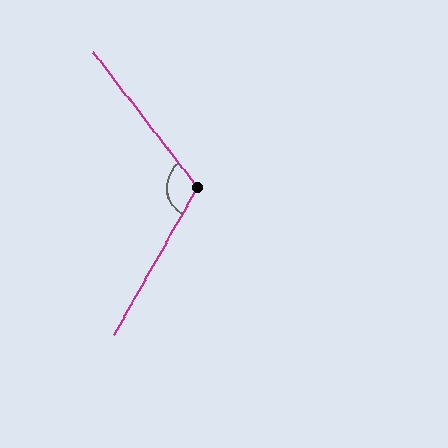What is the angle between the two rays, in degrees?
Approximately 112 degrees.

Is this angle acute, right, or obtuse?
It is obtuse.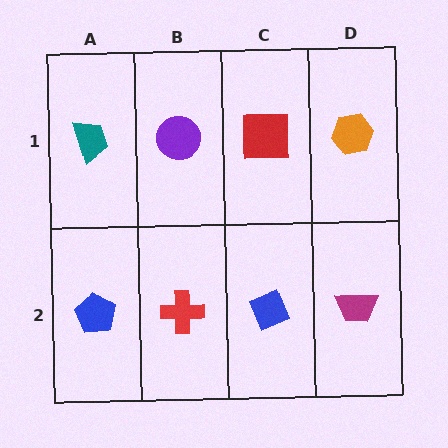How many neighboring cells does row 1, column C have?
3.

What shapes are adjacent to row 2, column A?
A teal trapezoid (row 1, column A), a red cross (row 2, column B).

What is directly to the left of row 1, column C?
A purple circle.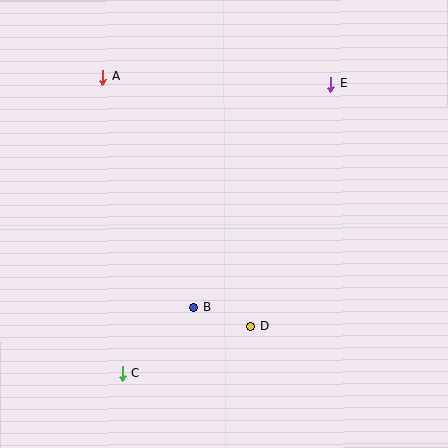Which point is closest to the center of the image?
Point B at (194, 307) is closest to the center.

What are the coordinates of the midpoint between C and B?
The midpoint between C and B is at (158, 340).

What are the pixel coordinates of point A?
Point A is at (103, 77).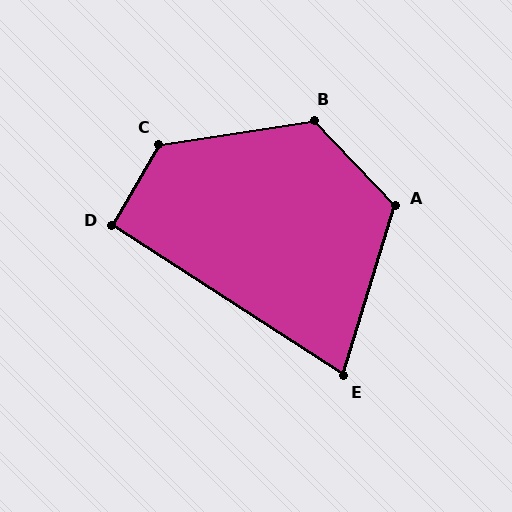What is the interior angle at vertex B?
Approximately 124 degrees (obtuse).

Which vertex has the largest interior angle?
C, at approximately 129 degrees.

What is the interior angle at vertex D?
Approximately 92 degrees (approximately right).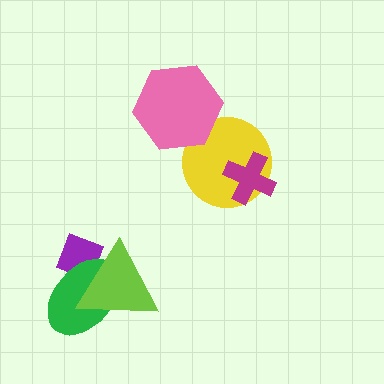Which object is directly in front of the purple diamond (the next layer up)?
The green ellipse is directly in front of the purple diamond.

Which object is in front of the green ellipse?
The lime triangle is in front of the green ellipse.